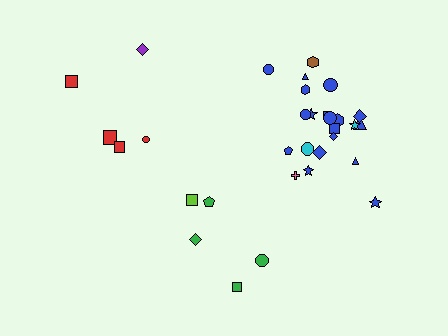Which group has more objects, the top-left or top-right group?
The top-right group.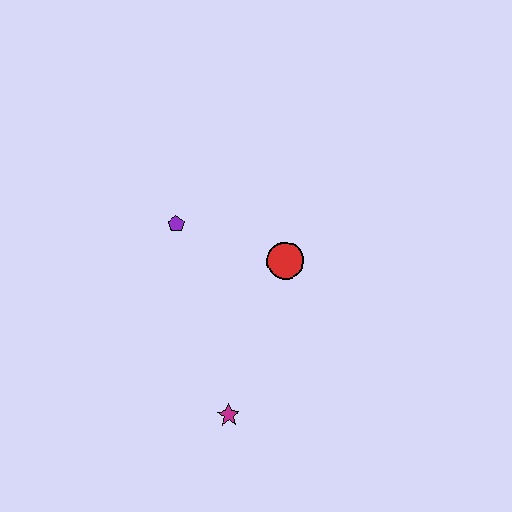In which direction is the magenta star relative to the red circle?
The magenta star is below the red circle.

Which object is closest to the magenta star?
The red circle is closest to the magenta star.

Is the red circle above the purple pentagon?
No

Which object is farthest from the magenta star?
The purple pentagon is farthest from the magenta star.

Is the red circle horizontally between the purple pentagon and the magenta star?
No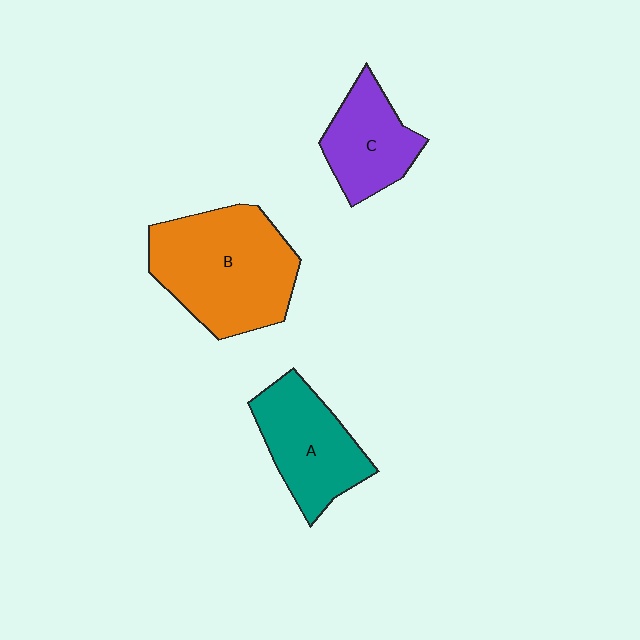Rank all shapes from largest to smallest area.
From largest to smallest: B (orange), A (teal), C (purple).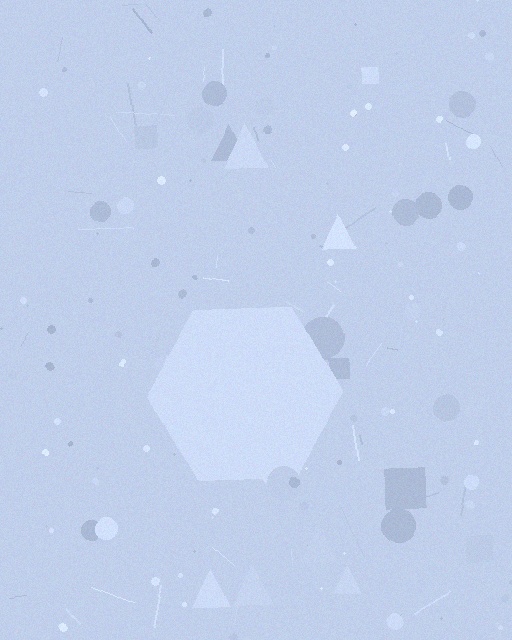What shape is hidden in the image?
A hexagon is hidden in the image.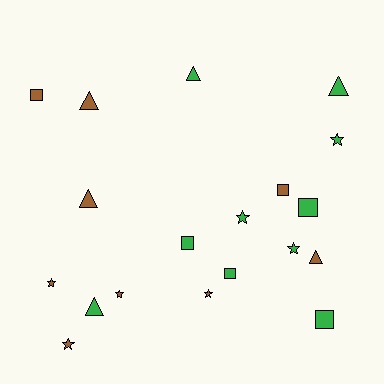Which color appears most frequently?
Green, with 10 objects.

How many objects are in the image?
There are 19 objects.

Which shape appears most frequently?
Star, with 7 objects.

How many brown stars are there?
There are 4 brown stars.